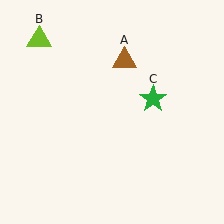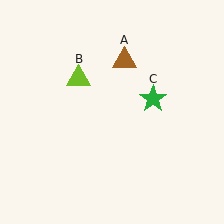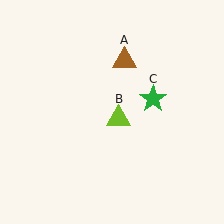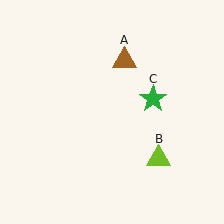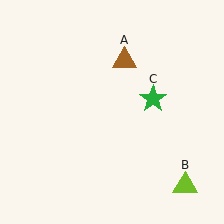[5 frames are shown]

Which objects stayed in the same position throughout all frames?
Brown triangle (object A) and green star (object C) remained stationary.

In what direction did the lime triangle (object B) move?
The lime triangle (object B) moved down and to the right.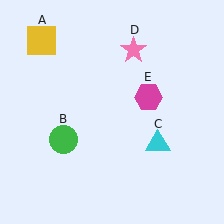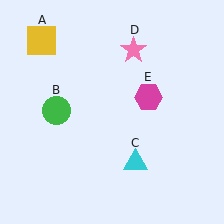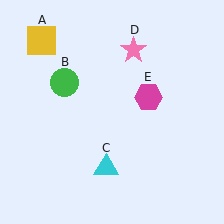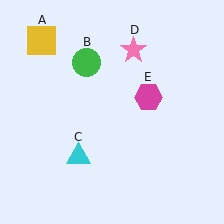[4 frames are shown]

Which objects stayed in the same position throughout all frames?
Yellow square (object A) and pink star (object D) and magenta hexagon (object E) remained stationary.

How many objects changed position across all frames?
2 objects changed position: green circle (object B), cyan triangle (object C).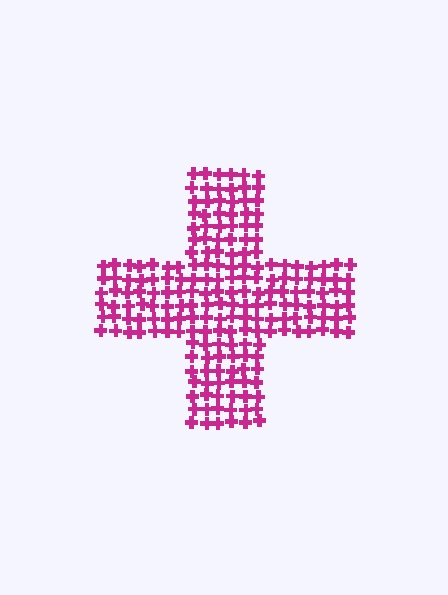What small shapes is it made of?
It is made of small crosses.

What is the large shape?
The large shape is a cross.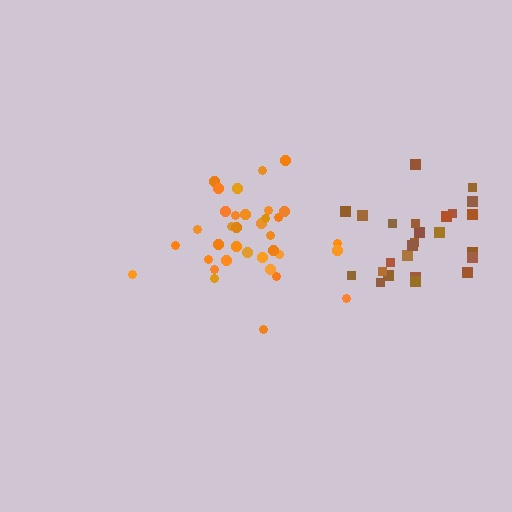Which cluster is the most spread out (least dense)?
Brown.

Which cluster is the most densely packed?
Orange.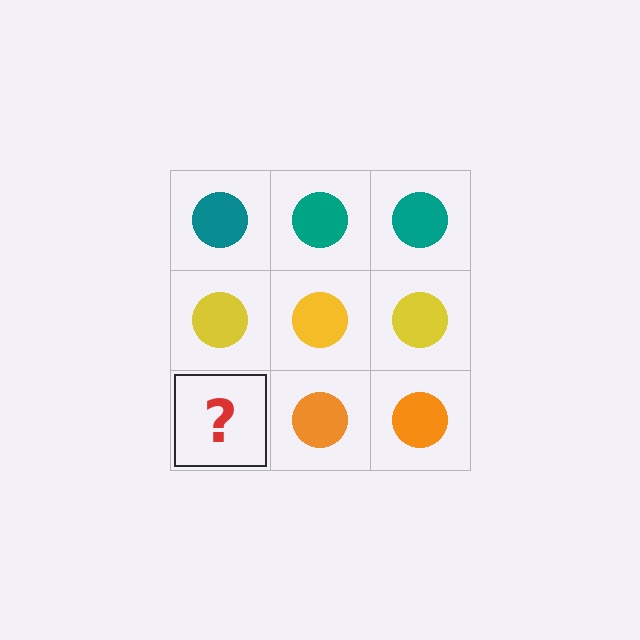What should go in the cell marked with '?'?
The missing cell should contain an orange circle.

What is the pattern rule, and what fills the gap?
The rule is that each row has a consistent color. The gap should be filled with an orange circle.